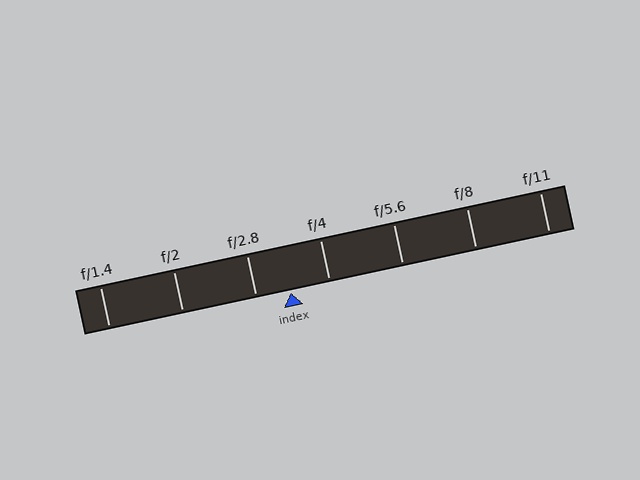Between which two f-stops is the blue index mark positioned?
The index mark is between f/2.8 and f/4.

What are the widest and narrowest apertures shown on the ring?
The widest aperture shown is f/1.4 and the narrowest is f/11.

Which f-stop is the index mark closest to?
The index mark is closest to f/2.8.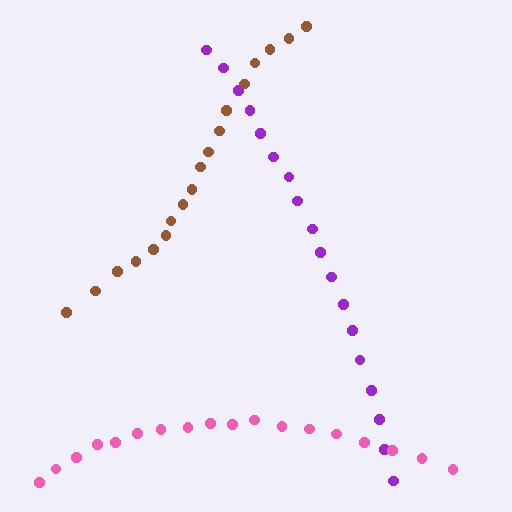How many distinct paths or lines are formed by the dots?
There are 3 distinct paths.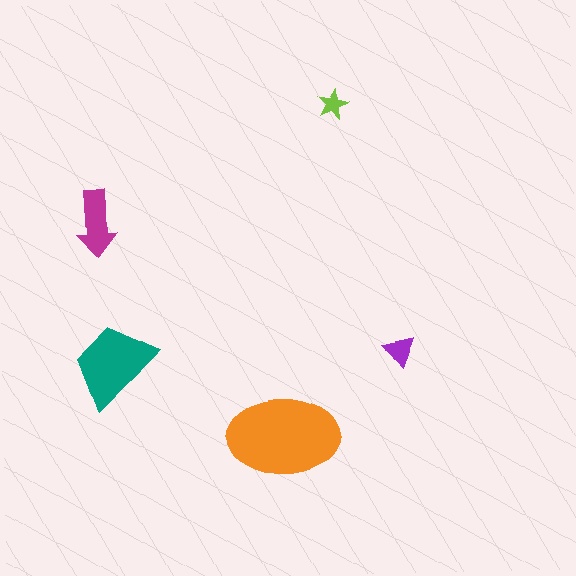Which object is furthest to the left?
The magenta arrow is leftmost.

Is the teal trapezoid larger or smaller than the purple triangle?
Larger.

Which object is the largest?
The orange ellipse.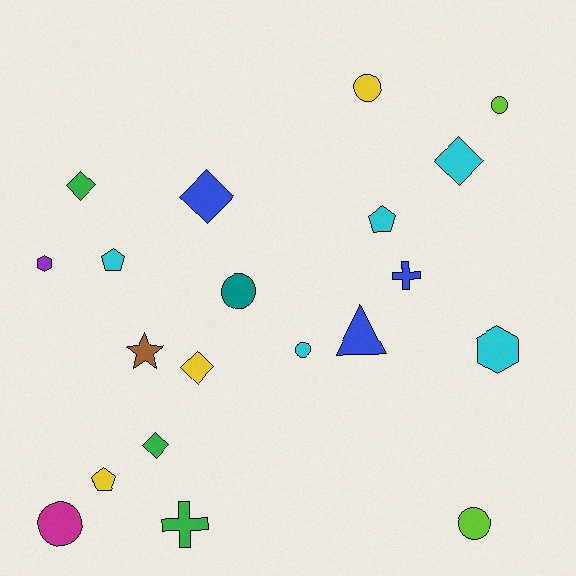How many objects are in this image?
There are 20 objects.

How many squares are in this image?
There are no squares.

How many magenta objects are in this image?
There is 1 magenta object.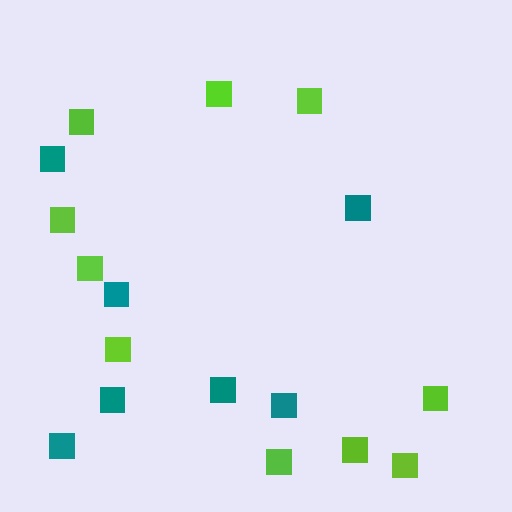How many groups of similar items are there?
There are 2 groups: one group of teal squares (7) and one group of lime squares (10).